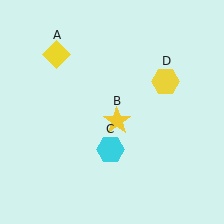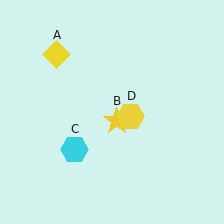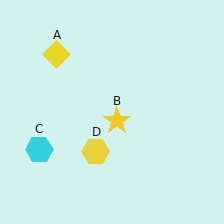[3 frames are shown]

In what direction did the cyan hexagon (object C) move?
The cyan hexagon (object C) moved left.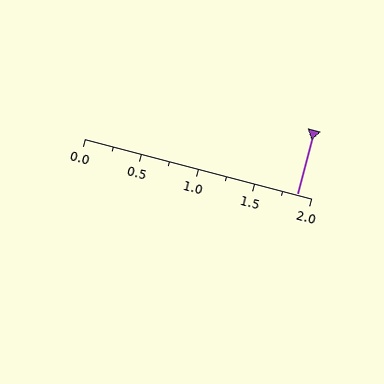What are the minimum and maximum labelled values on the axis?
The axis runs from 0.0 to 2.0.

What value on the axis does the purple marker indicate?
The marker indicates approximately 1.88.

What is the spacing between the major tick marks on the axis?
The major ticks are spaced 0.5 apart.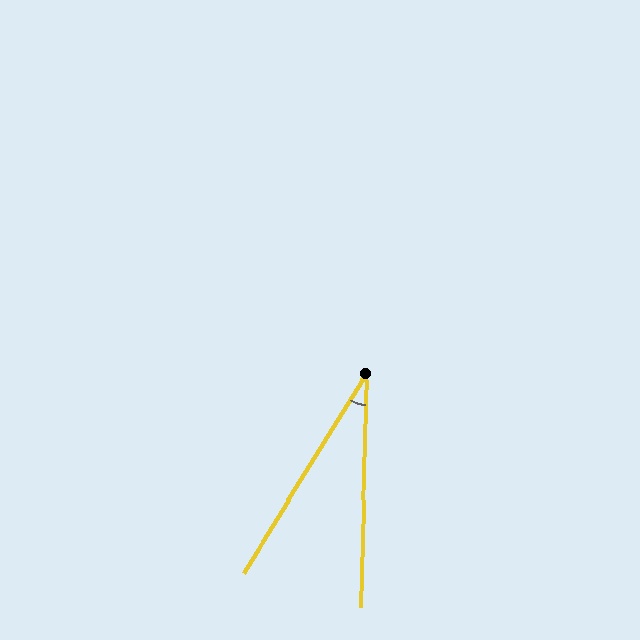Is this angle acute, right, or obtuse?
It is acute.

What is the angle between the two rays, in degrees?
Approximately 30 degrees.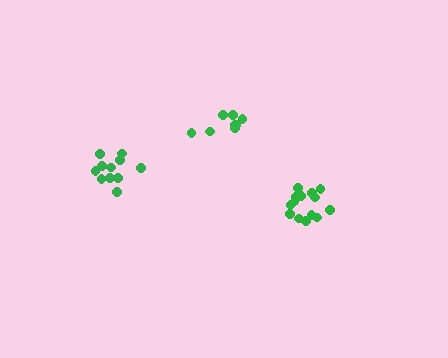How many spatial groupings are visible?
There are 3 spatial groupings.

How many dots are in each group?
Group 1: 8 dots, Group 2: 14 dots, Group 3: 11 dots (33 total).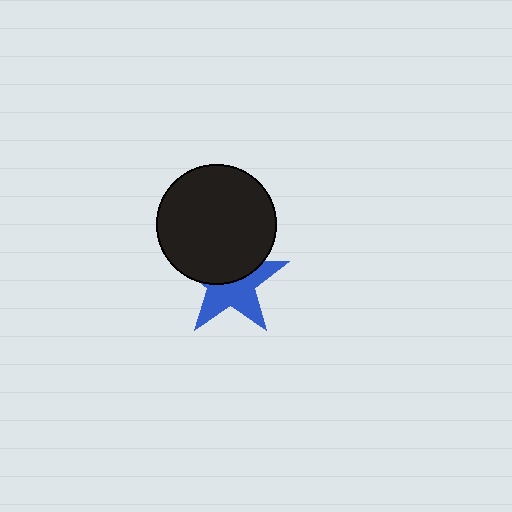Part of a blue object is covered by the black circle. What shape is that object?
It is a star.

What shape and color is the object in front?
The object in front is a black circle.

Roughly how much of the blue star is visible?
About half of it is visible (roughly 54%).